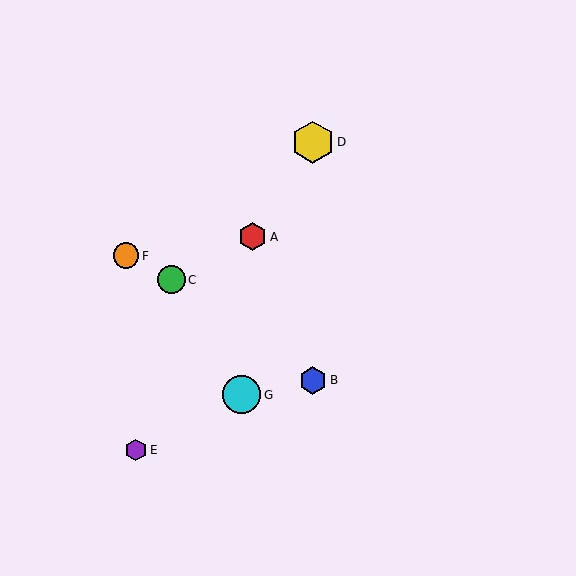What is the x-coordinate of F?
Object F is at x≈126.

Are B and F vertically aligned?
No, B is at x≈313 and F is at x≈126.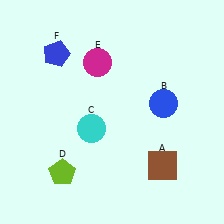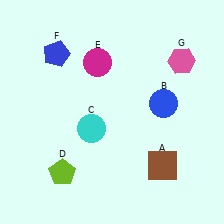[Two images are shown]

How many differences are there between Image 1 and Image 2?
There is 1 difference between the two images.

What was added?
A pink hexagon (G) was added in Image 2.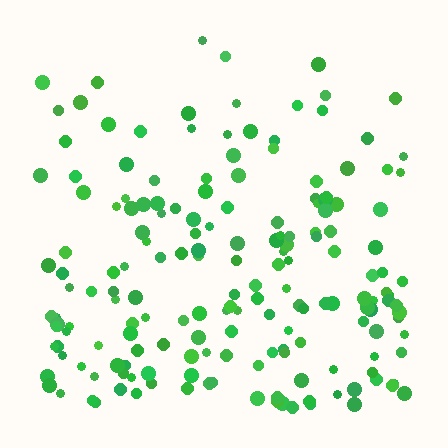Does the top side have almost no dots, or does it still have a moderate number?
Still a moderate number, just noticeably fewer than the bottom.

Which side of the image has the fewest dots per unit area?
The top.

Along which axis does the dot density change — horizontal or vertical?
Vertical.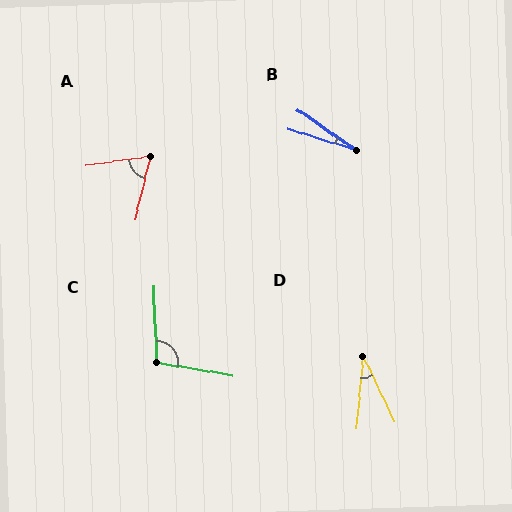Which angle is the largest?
C, at approximately 102 degrees.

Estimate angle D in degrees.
Approximately 30 degrees.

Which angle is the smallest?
B, at approximately 17 degrees.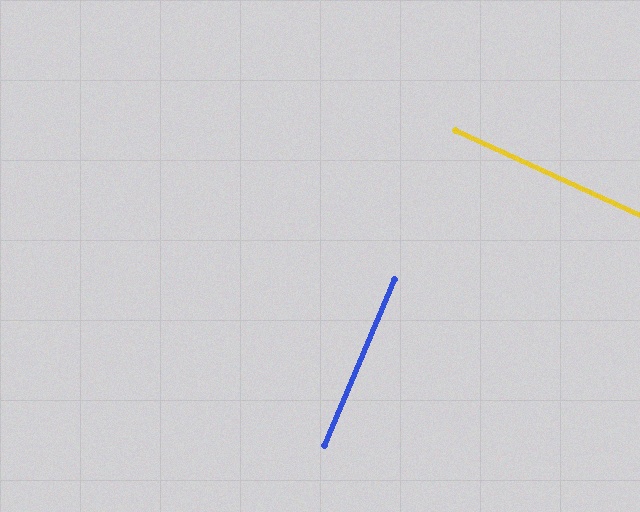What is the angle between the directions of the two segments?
Approximately 89 degrees.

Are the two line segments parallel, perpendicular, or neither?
Perpendicular — they meet at approximately 89°.